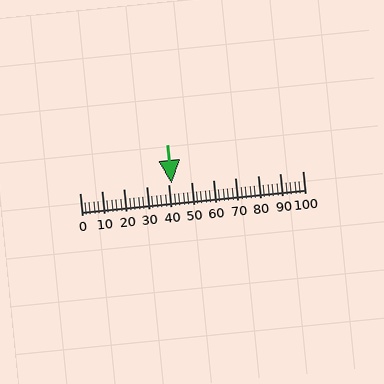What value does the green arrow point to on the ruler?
The green arrow points to approximately 41.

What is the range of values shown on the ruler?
The ruler shows values from 0 to 100.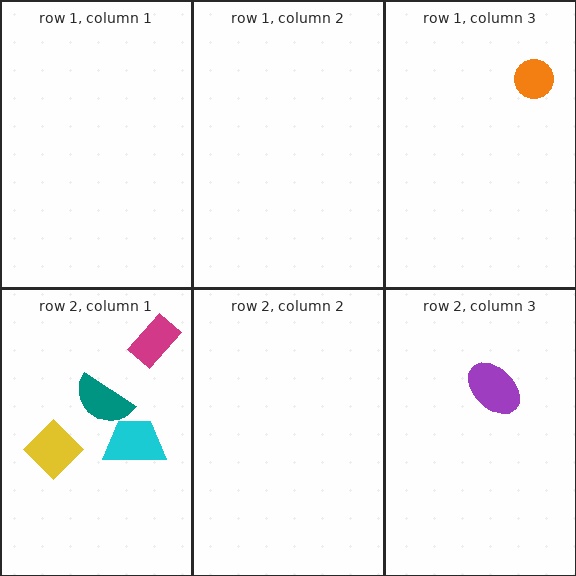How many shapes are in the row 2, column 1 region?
4.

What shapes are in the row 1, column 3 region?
The orange circle.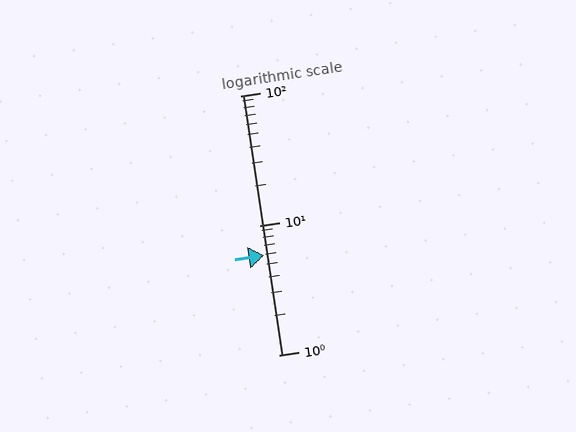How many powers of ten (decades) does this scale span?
The scale spans 2 decades, from 1 to 100.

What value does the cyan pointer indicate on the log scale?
The pointer indicates approximately 5.8.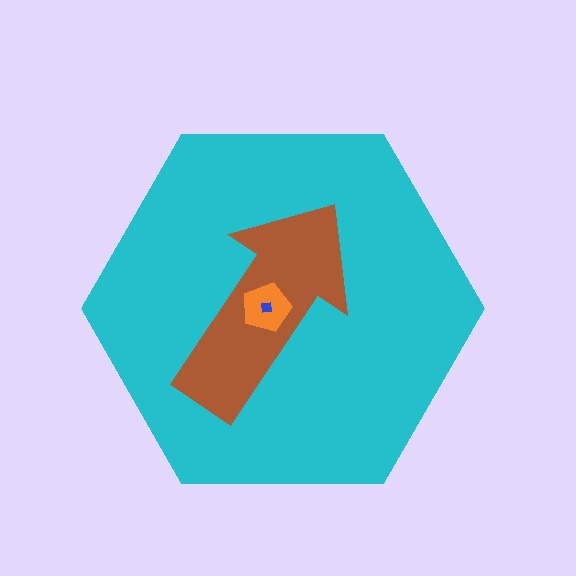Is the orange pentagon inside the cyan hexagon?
Yes.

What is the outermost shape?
The cyan hexagon.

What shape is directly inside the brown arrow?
The orange pentagon.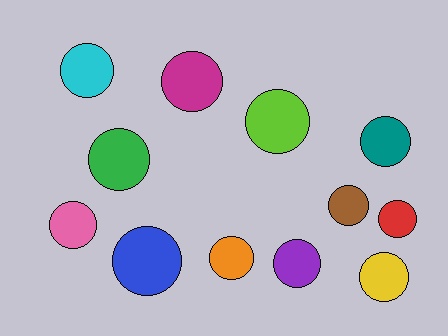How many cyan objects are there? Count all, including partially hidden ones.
There is 1 cyan object.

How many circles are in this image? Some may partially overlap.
There are 12 circles.